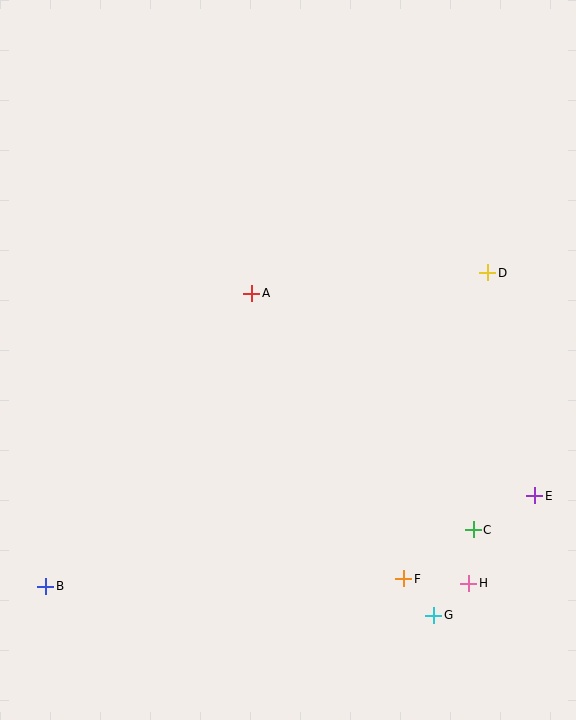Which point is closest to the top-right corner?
Point D is closest to the top-right corner.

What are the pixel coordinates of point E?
Point E is at (535, 496).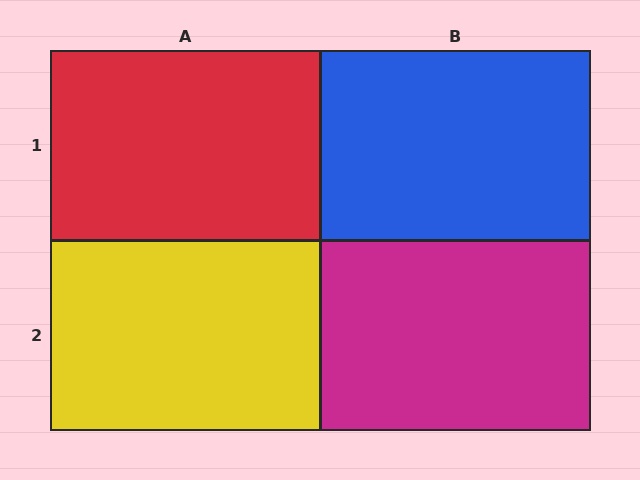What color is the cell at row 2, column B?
Magenta.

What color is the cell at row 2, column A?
Yellow.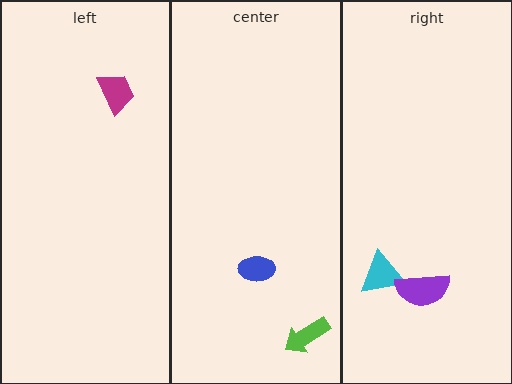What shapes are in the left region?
The magenta trapezoid.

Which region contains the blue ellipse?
The center region.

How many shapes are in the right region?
2.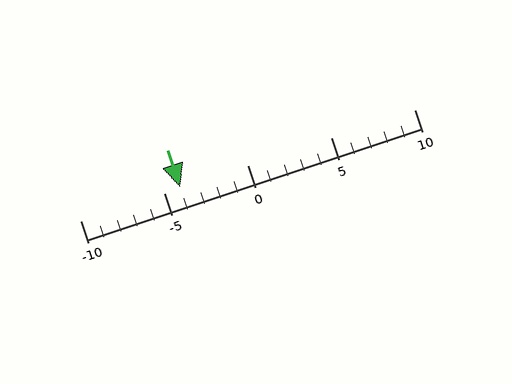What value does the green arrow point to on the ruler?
The green arrow points to approximately -4.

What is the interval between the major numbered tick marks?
The major tick marks are spaced 5 units apart.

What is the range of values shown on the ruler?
The ruler shows values from -10 to 10.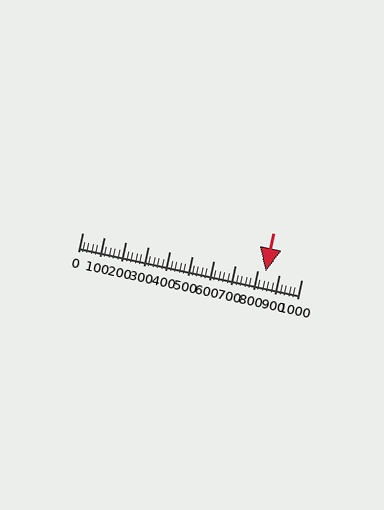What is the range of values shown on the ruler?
The ruler shows values from 0 to 1000.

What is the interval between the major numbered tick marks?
The major tick marks are spaced 100 units apart.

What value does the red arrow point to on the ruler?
The red arrow points to approximately 838.